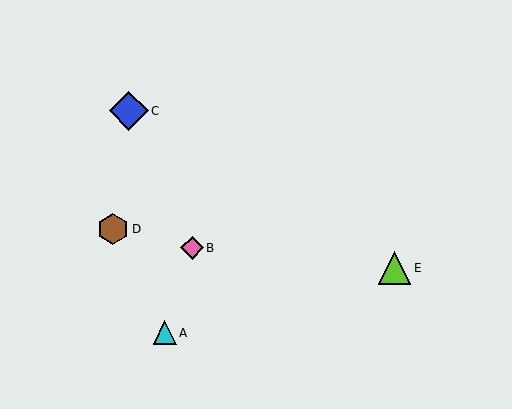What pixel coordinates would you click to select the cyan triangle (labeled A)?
Click at (165, 333) to select the cyan triangle A.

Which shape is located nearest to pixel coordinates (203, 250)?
The pink diamond (labeled B) at (192, 248) is nearest to that location.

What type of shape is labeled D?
Shape D is a brown hexagon.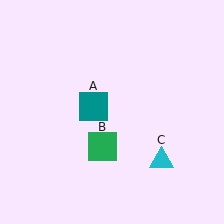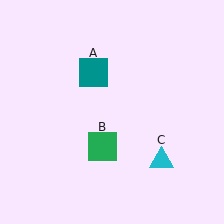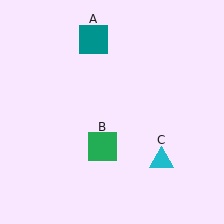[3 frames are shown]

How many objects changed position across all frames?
1 object changed position: teal square (object A).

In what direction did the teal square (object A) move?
The teal square (object A) moved up.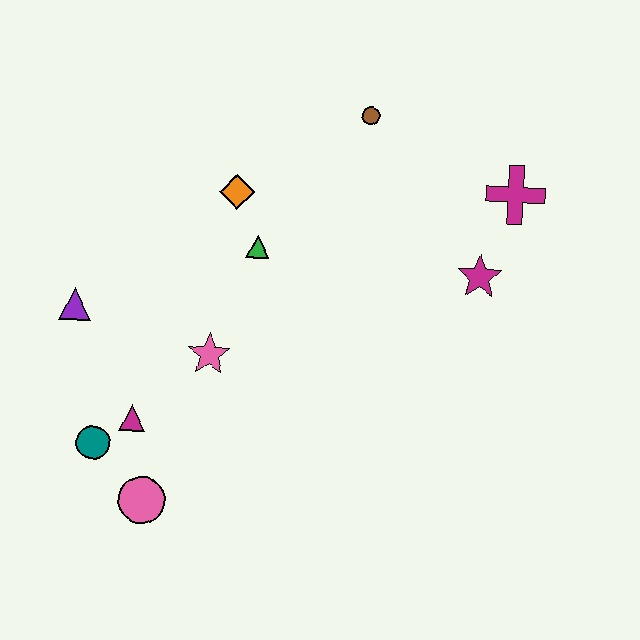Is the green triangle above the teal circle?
Yes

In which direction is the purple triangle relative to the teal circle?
The purple triangle is above the teal circle.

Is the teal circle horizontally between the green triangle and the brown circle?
No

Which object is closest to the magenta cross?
The magenta star is closest to the magenta cross.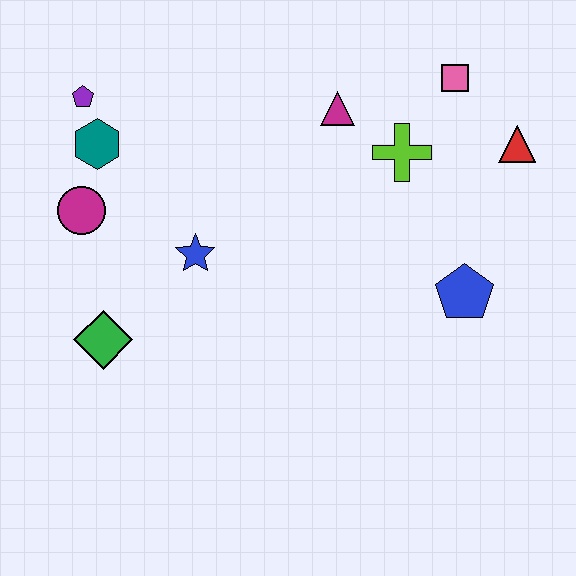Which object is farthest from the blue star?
The red triangle is farthest from the blue star.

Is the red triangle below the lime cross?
No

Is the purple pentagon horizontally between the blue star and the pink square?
No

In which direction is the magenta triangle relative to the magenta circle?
The magenta triangle is to the right of the magenta circle.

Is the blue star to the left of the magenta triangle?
Yes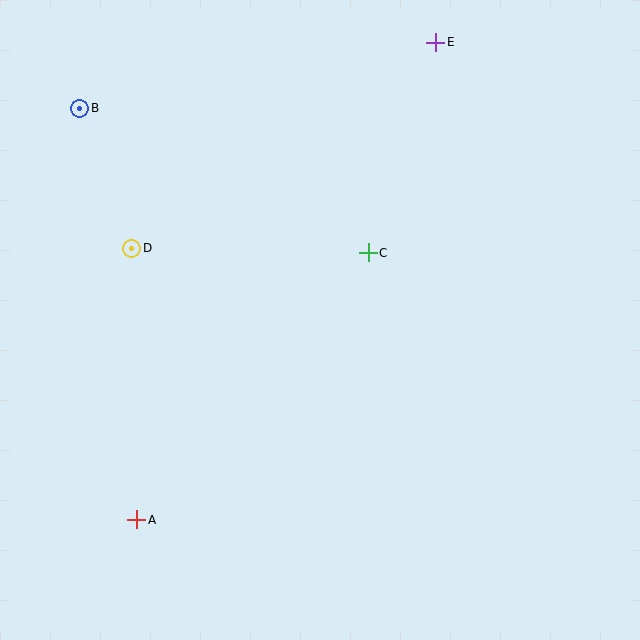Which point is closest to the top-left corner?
Point B is closest to the top-left corner.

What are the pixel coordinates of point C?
Point C is at (368, 253).